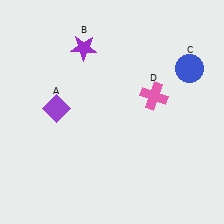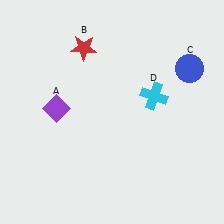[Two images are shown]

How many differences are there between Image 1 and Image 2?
There are 2 differences between the two images.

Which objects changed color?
B changed from purple to red. D changed from pink to cyan.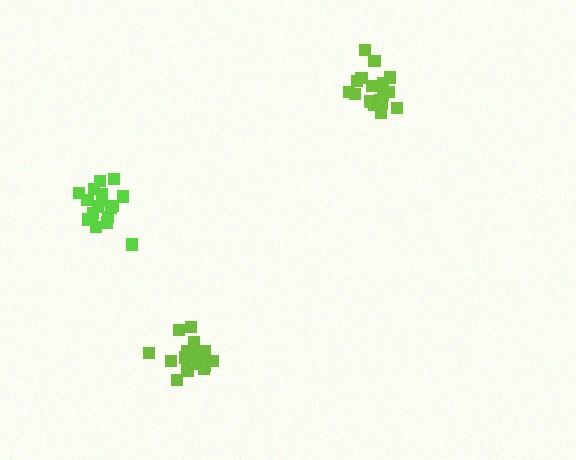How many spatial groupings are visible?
There are 3 spatial groupings.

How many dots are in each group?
Group 1: 19 dots, Group 2: 21 dots, Group 3: 18 dots (58 total).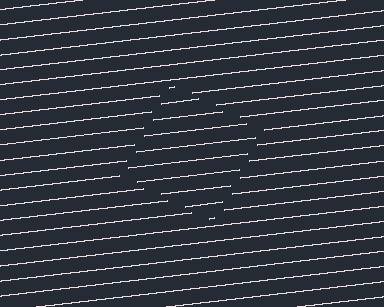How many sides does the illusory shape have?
4 sides — the line-ends trace a square.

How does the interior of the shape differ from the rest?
The interior of the shape contains the same grating, shifted by half a period — the contour is defined by the phase discontinuity where line-ends from the inner and outer gratings abut.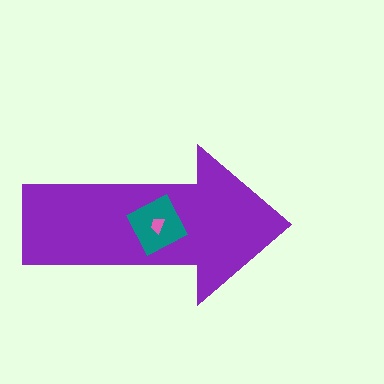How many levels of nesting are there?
3.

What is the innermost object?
The pink trapezoid.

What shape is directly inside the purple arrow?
The teal diamond.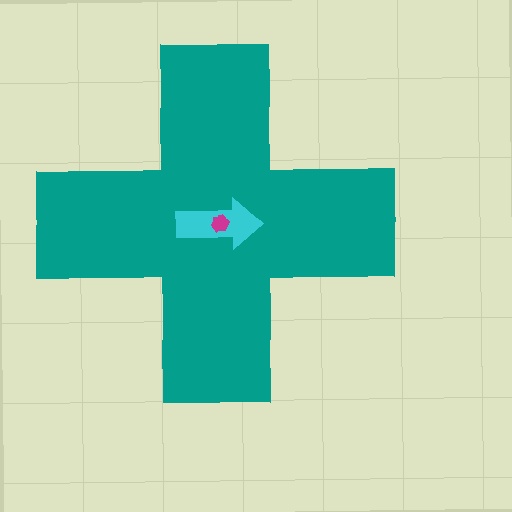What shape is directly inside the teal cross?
The cyan arrow.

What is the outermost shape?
The teal cross.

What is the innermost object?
The magenta hexagon.